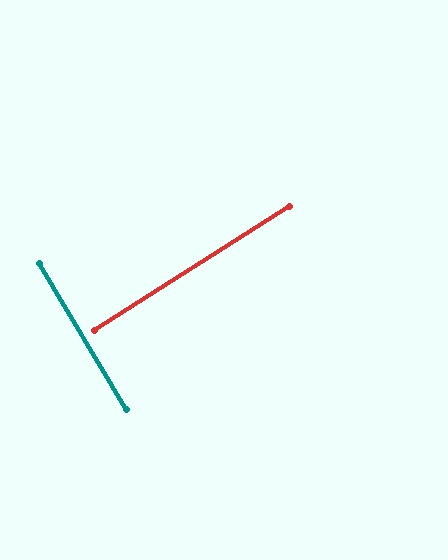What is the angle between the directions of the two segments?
Approximately 88 degrees.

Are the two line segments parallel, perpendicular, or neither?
Perpendicular — they meet at approximately 88°.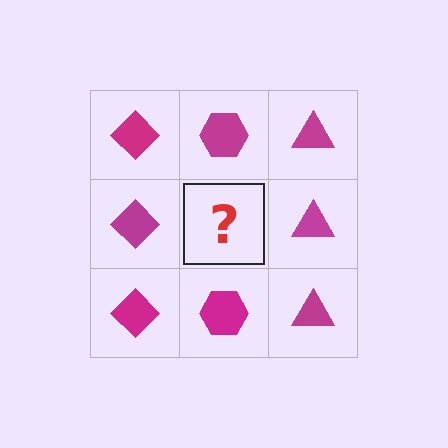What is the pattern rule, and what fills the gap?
The rule is that each column has a consistent shape. The gap should be filled with a magenta hexagon.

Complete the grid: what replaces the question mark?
The question mark should be replaced with a magenta hexagon.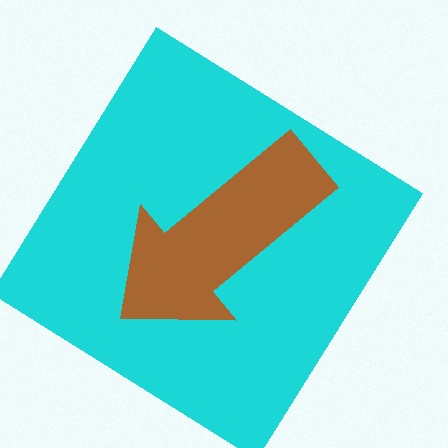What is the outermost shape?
The cyan diamond.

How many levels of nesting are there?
2.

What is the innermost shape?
The brown arrow.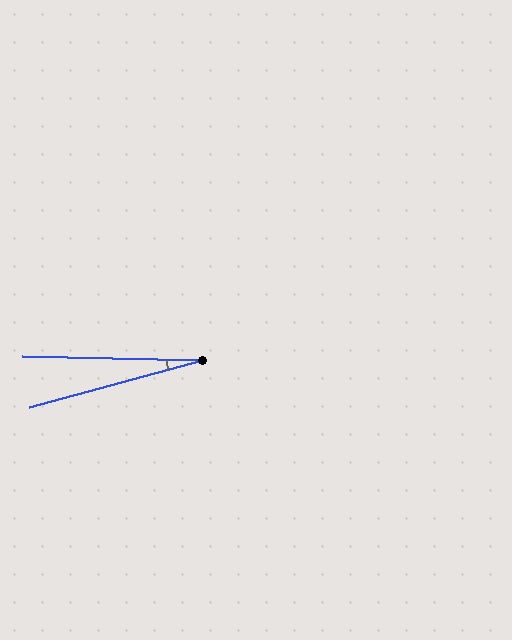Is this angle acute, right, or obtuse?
It is acute.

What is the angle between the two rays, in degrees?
Approximately 16 degrees.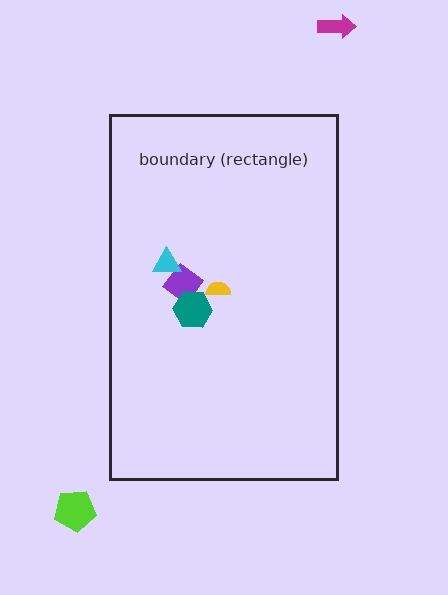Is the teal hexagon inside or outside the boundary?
Inside.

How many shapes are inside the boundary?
4 inside, 2 outside.